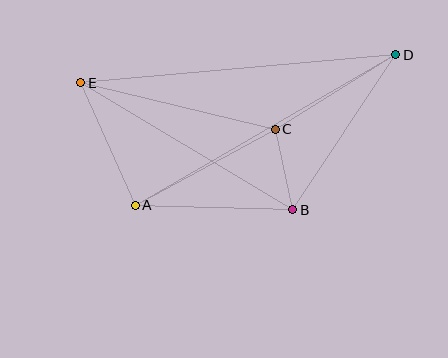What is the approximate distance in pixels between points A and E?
The distance between A and E is approximately 134 pixels.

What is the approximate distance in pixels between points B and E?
The distance between B and E is approximately 247 pixels.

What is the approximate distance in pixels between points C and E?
The distance between C and E is approximately 200 pixels.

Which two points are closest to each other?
Points B and C are closest to each other.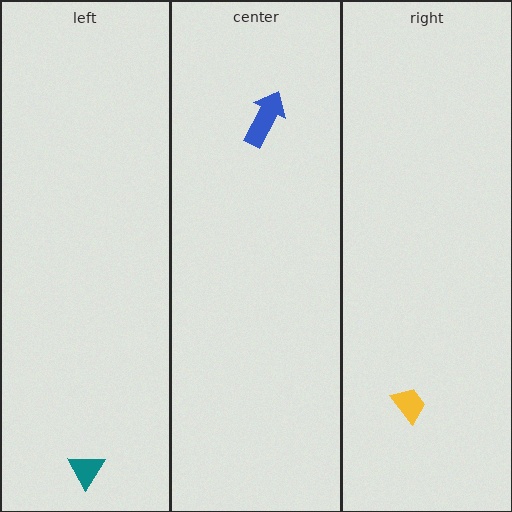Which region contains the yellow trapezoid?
The right region.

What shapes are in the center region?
The blue arrow.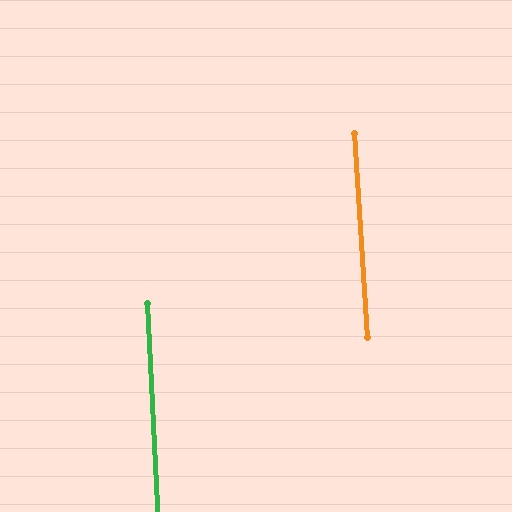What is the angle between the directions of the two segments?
Approximately 1 degree.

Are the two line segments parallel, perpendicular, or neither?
Parallel — their directions differ by only 0.7°.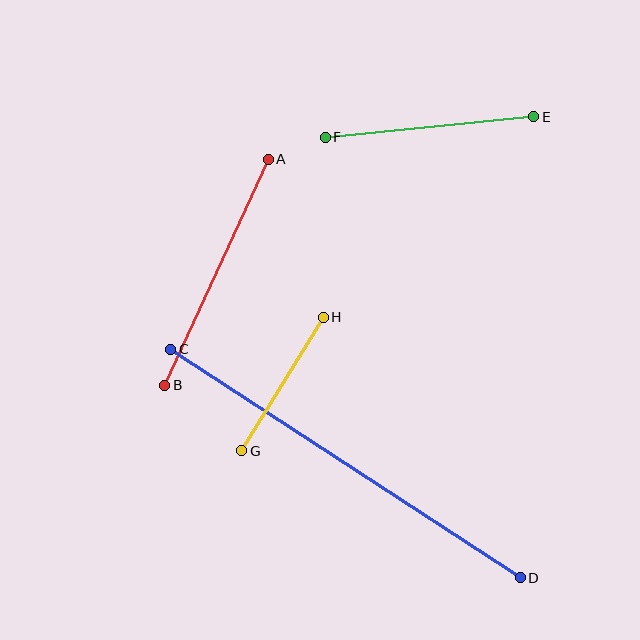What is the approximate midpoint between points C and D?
The midpoint is at approximately (346, 464) pixels.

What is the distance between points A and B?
The distance is approximately 249 pixels.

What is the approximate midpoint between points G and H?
The midpoint is at approximately (282, 384) pixels.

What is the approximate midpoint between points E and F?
The midpoint is at approximately (429, 127) pixels.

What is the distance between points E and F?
The distance is approximately 209 pixels.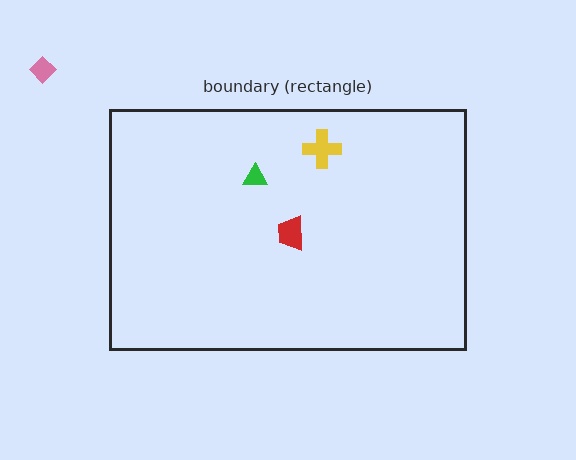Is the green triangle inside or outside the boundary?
Inside.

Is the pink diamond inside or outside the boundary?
Outside.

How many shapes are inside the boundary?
3 inside, 1 outside.